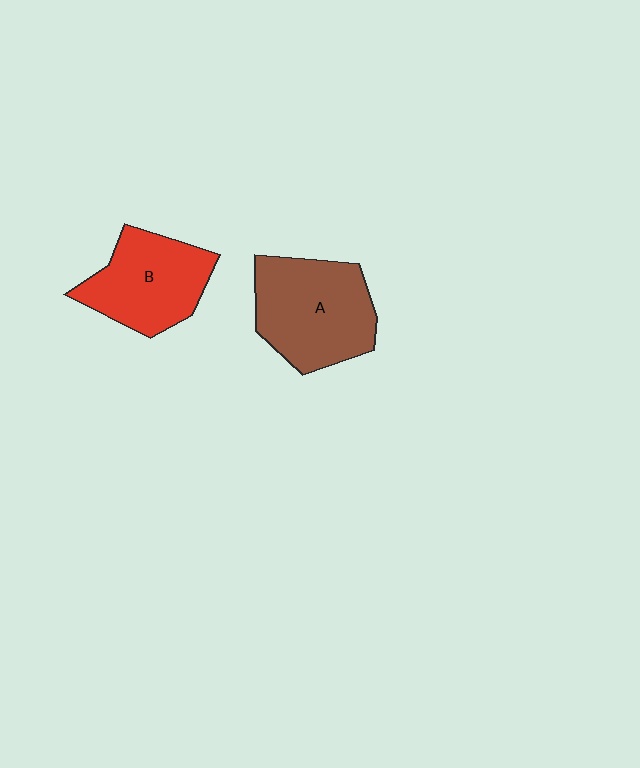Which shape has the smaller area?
Shape B (red).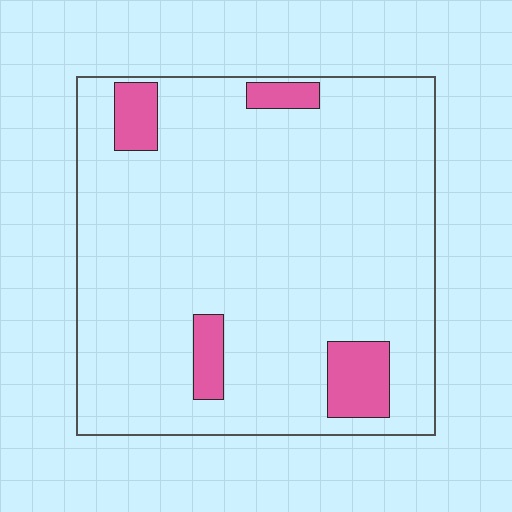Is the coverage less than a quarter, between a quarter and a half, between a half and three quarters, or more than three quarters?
Less than a quarter.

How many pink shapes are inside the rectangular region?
4.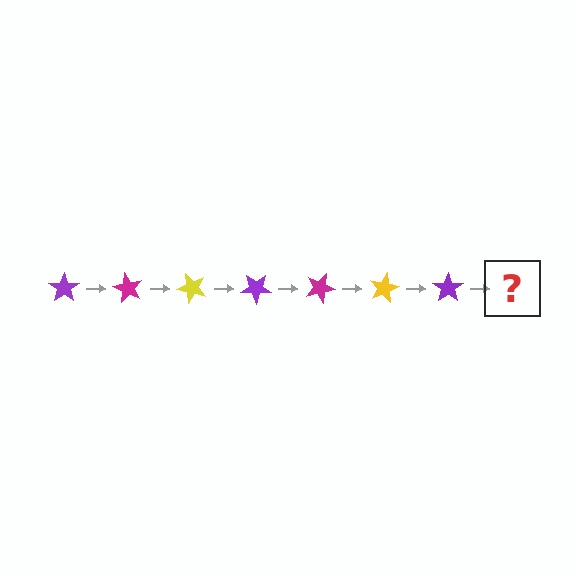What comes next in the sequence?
The next element should be a magenta star, rotated 420 degrees from the start.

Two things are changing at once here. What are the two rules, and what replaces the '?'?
The two rules are that it rotates 60 degrees each step and the color cycles through purple, magenta, and yellow. The '?' should be a magenta star, rotated 420 degrees from the start.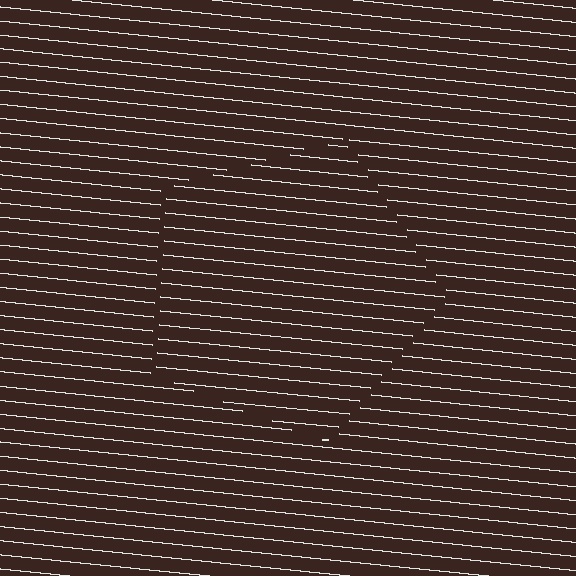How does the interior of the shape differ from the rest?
The interior of the shape contains the same grating, shifted by half a period — the contour is defined by the phase discontinuity where line-ends from the inner and outer gratings abut.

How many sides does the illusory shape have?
5 sides — the line-ends trace a pentagon.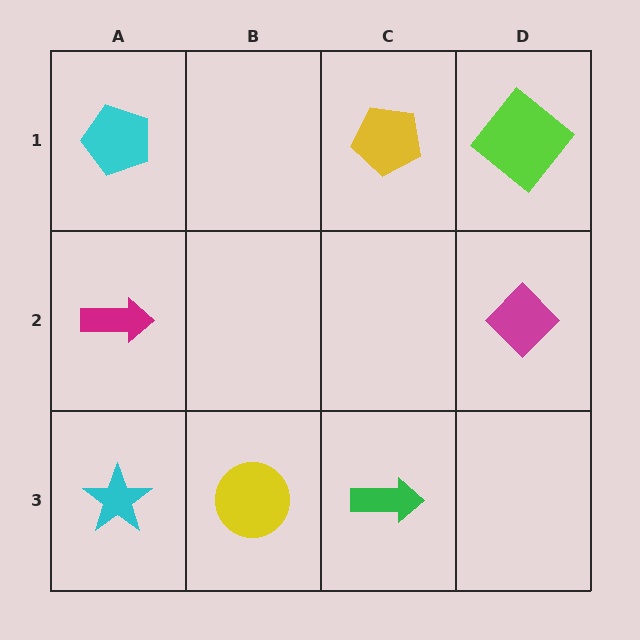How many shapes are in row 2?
2 shapes.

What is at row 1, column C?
A yellow pentagon.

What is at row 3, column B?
A yellow circle.